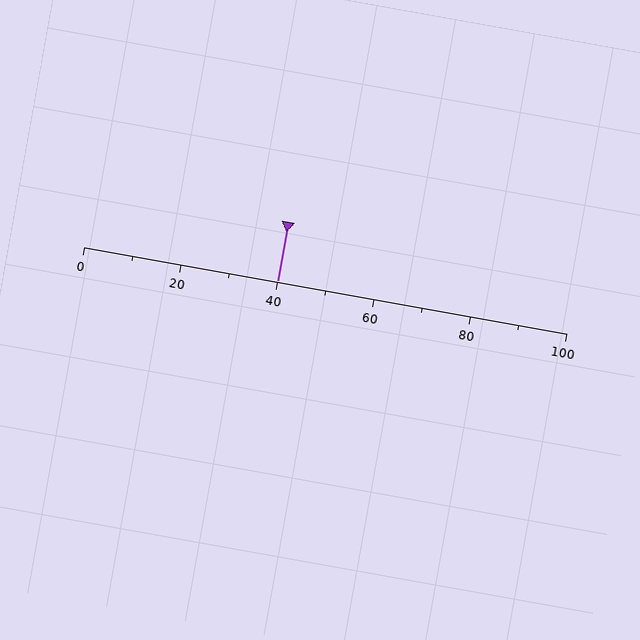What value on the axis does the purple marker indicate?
The marker indicates approximately 40.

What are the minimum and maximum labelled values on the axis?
The axis runs from 0 to 100.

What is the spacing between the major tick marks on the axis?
The major ticks are spaced 20 apart.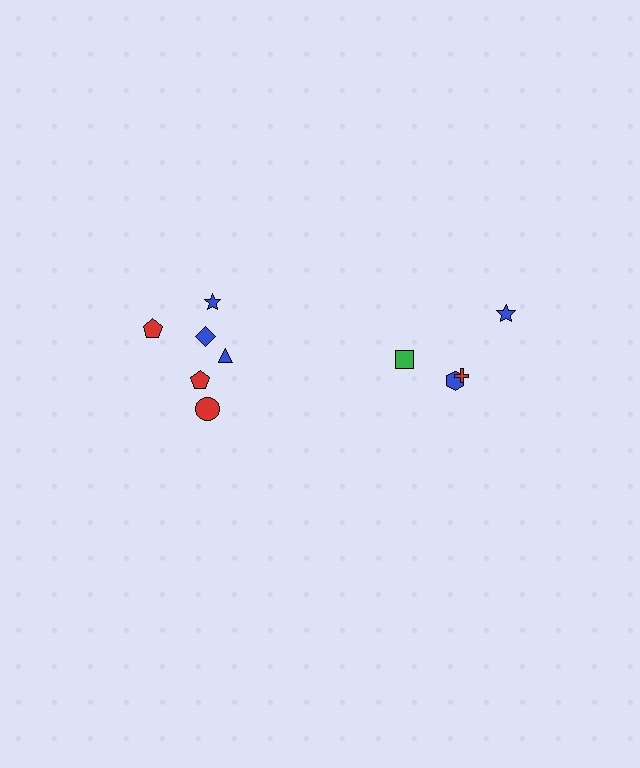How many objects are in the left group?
There are 6 objects.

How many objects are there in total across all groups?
There are 10 objects.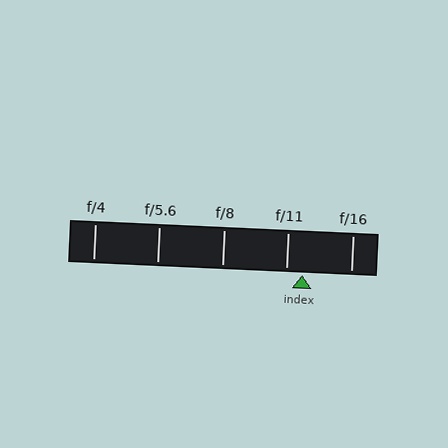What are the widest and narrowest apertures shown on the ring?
The widest aperture shown is f/4 and the narrowest is f/16.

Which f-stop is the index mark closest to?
The index mark is closest to f/11.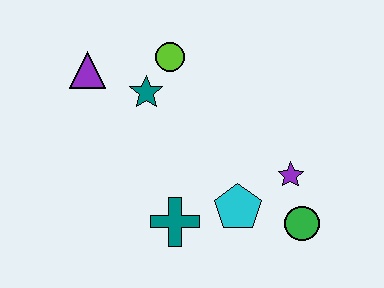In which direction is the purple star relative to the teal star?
The purple star is to the right of the teal star.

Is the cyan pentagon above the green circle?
Yes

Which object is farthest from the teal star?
The green circle is farthest from the teal star.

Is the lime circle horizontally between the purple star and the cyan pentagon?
No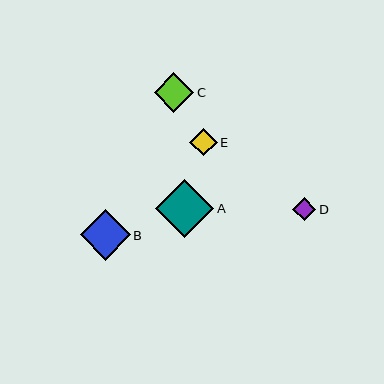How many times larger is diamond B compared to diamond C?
Diamond B is approximately 1.3 times the size of diamond C.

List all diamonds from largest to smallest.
From largest to smallest: A, B, C, E, D.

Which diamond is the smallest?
Diamond D is the smallest with a size of approximately 23 pixels.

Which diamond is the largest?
Diamond A is the largest with a size of approximately 59 pixels.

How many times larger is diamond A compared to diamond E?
Diamond A is approximately 2.1 times the size of diamond E.